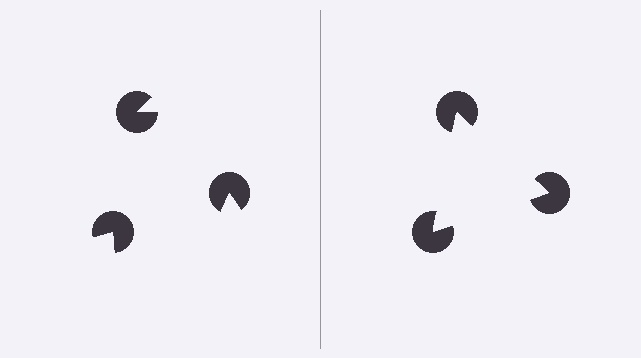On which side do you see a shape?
An illusory triangle appears on the right side. On the left side the wedge cuts are rotated, so no coherent shape forms.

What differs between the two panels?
The pac-man discs are positioned identically on both sides; only the wedge orientations differ. On the right they align to a triangle; on the left they are misaligned.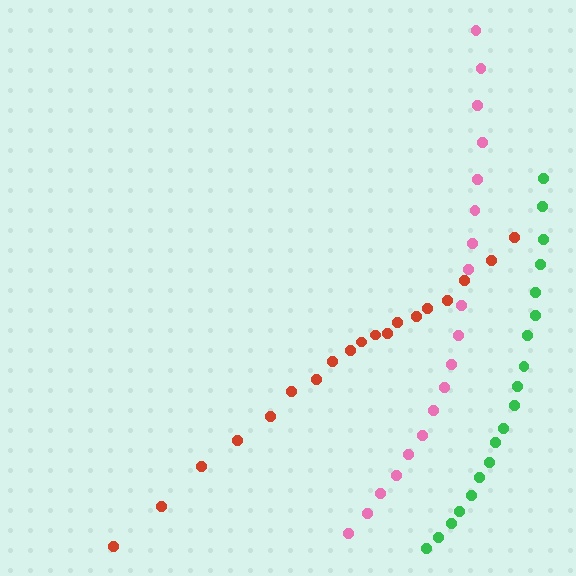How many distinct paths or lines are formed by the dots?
There are 3 distinct paths.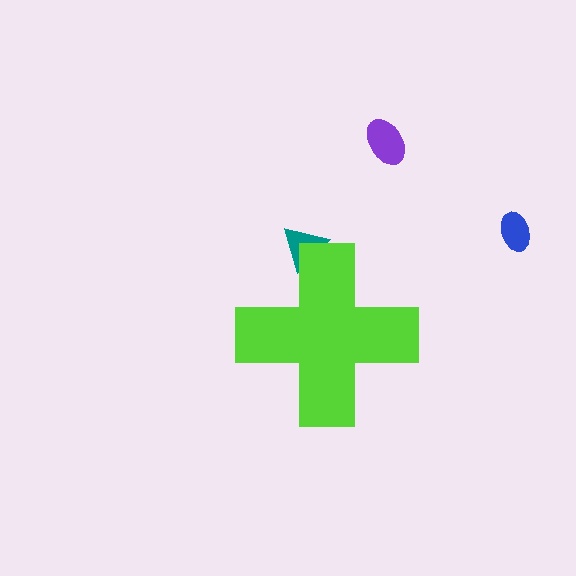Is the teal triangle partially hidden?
Yes, the teal triangle is partially hidden behind the lime cross.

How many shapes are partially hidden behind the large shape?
1 shape is partially hidden.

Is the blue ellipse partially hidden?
No, the blue ellipse is fully visible.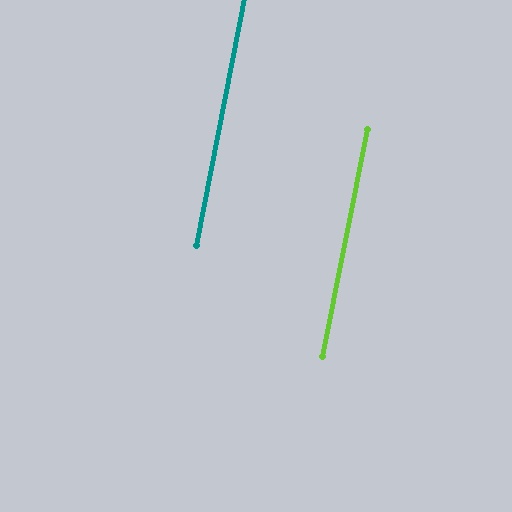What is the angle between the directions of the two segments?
Approximately 0 degrees.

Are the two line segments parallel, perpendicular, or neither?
Parallel — their directions differ by only 0.3°.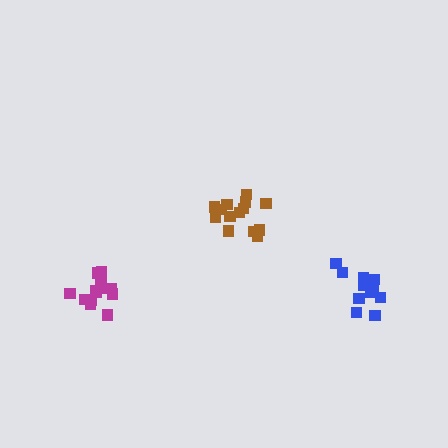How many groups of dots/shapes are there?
There are 3 groups.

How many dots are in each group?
Group 1: 12 dots, Group 2: 13 dots, Group 3: 14 dots (39 total).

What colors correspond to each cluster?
The clusters are colored: blue, magenta, brown.